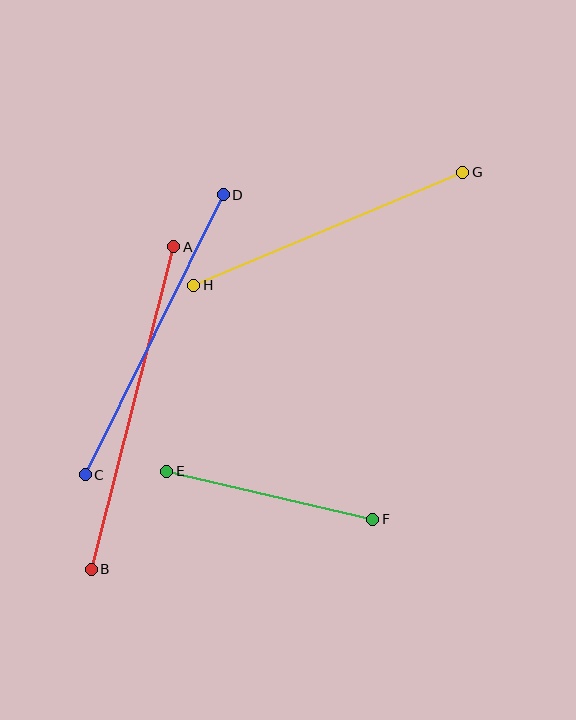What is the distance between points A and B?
The distance is approximately 333 pixels.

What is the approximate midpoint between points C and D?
The midpoint is at approximately (154, 335) pixels.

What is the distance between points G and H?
The distance is approximately 292 pixels.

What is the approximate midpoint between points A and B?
The midpoint is at approximately (132, 408) pixels.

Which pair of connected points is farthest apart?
Points A and B are farthest apart.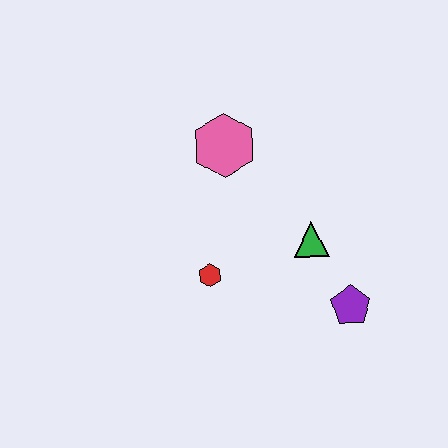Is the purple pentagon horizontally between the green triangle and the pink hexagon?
No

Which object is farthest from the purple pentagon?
The pink hexagon is farthest from the purple pentagon.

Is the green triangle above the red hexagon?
Yes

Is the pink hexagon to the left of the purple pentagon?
Yes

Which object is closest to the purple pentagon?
The green triangle is closest to the purple pentagon.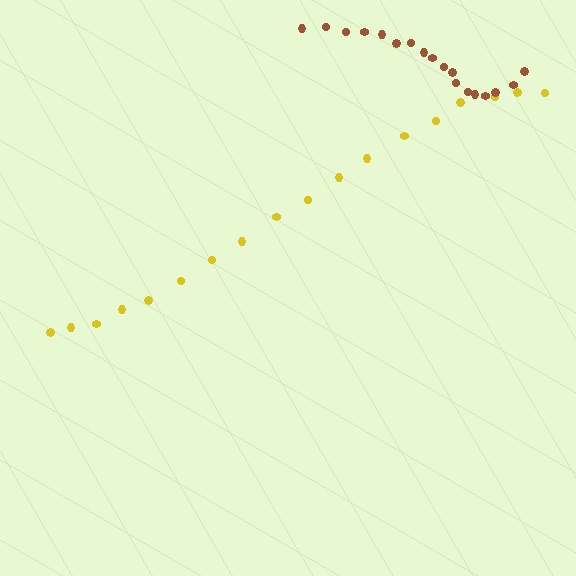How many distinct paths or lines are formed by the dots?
There are 2 distinct paths.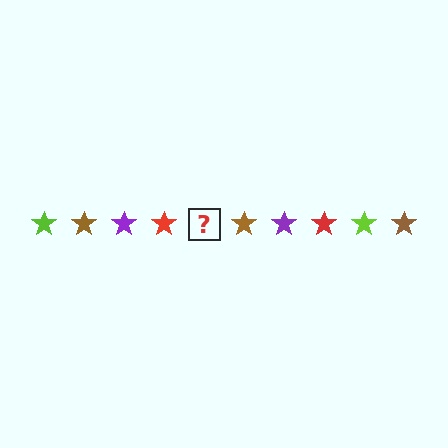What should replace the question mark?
The question mark should be replaced with a lime star.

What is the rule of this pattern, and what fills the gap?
The rule is that the pattern cycles through lime, brown, purple, red stars. The gap should be filled with a lime star.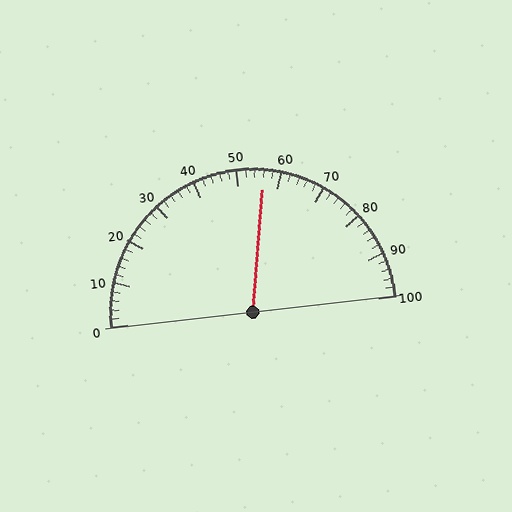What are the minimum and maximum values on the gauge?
The gauge ranges from 0 to 100.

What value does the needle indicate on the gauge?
The needle indicates approximately 56.